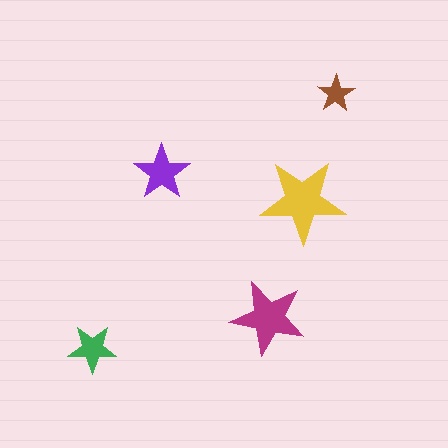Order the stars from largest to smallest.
the yellow one, the magenta one, the purple one, the green one, the brown one.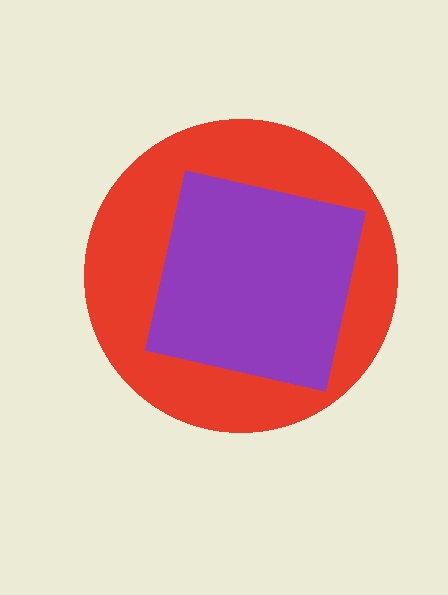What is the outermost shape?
The red circle.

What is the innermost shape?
The purple square.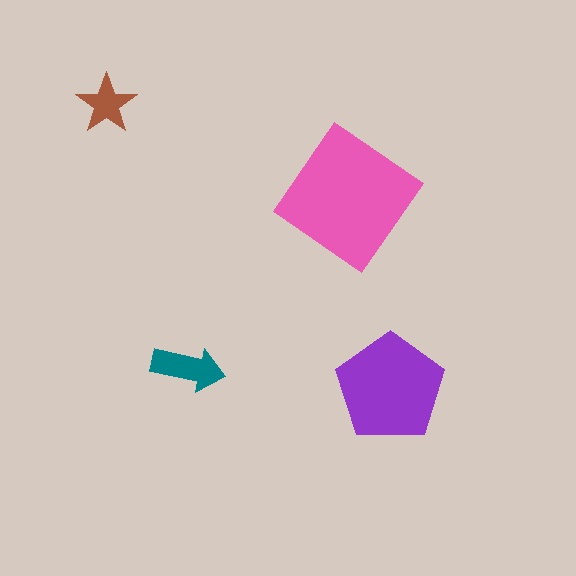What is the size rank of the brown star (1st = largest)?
4th.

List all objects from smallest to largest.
The brown star, the teal arrow, the purple pentagon, the pink diamond.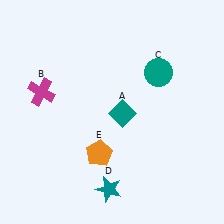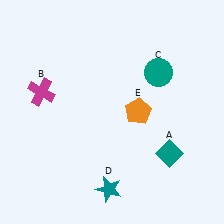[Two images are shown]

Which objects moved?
The objects that moved are: the teal diamond (A), the orange pentagon (E).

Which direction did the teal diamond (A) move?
The teal diamond (A) moved right.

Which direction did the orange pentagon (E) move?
The orange pentagon (E) moved up.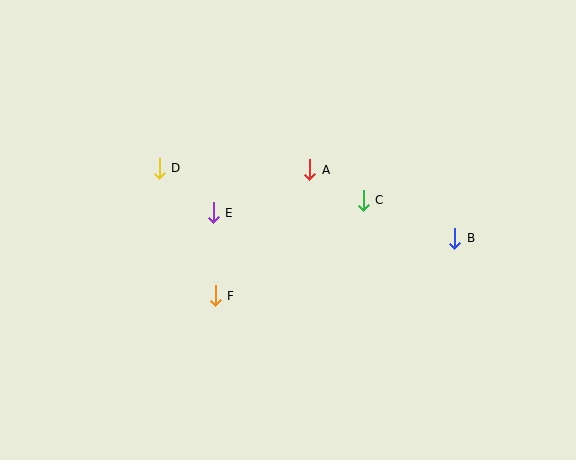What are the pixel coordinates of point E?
Point E is at (213, 213).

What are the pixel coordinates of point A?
Point A is at (310, 170).